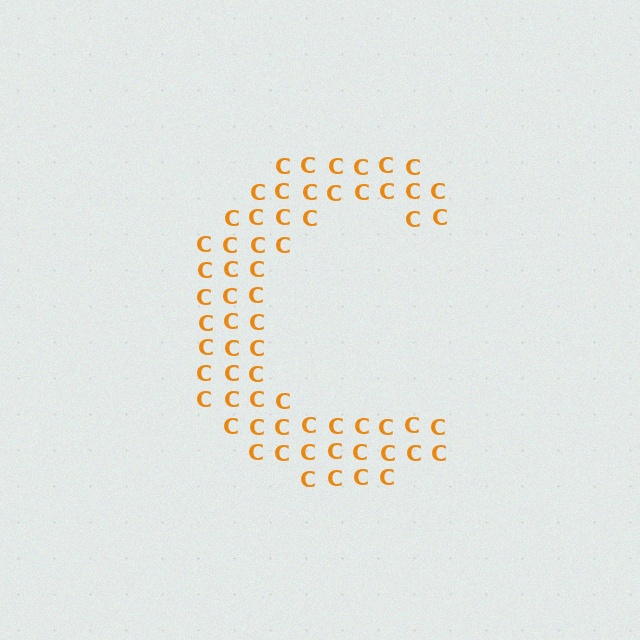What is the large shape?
The large shape is the letter C.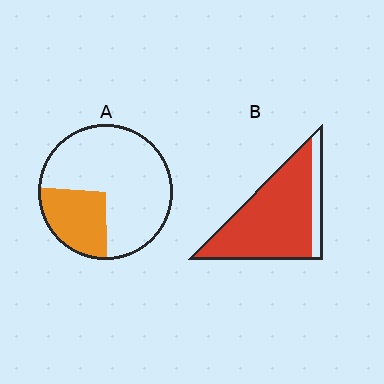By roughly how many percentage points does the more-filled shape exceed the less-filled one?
By roughly 60 percentage points (B over A).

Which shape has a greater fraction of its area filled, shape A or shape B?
Shape B.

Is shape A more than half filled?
No.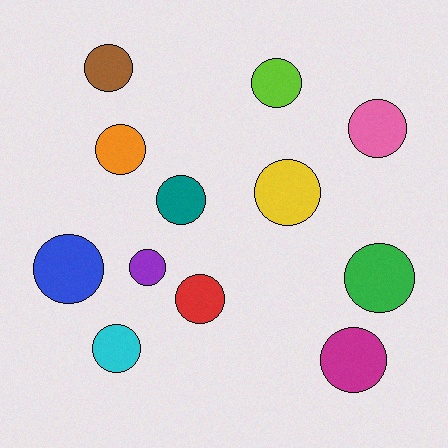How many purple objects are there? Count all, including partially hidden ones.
There is 1 purple object.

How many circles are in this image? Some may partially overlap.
There are 12 circles.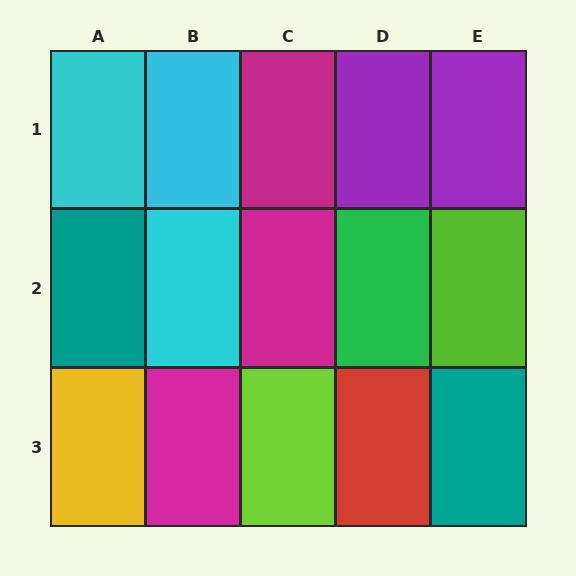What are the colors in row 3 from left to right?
Yellow, magenta, lime, red, teal.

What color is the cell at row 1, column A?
Cyan.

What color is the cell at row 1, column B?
Cyan.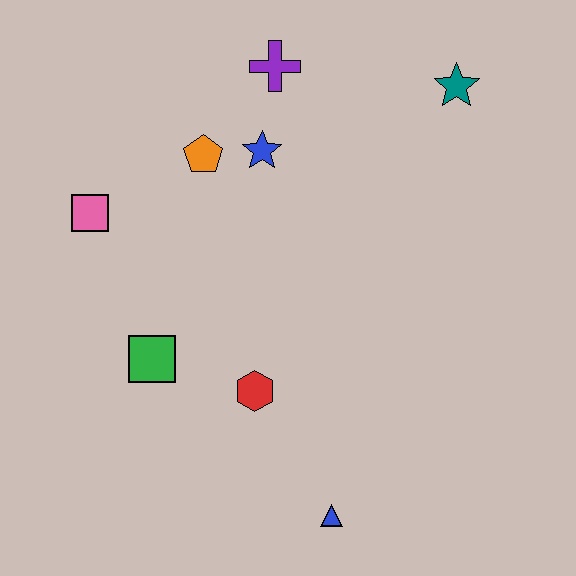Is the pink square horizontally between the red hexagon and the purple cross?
No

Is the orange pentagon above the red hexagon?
Yes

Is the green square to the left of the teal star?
Yes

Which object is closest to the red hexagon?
The green square is closest to the red hexagon.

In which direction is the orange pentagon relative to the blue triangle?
The orange pentagon is above the blue triangle.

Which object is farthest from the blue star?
The blue triangle is farthest from the blue star.